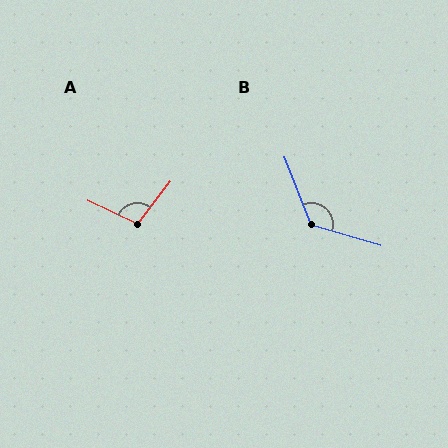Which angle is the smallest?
A, at approximately 102 degrees.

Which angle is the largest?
B, at approximately 128 degrees.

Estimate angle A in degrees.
Approximately 102 degrees.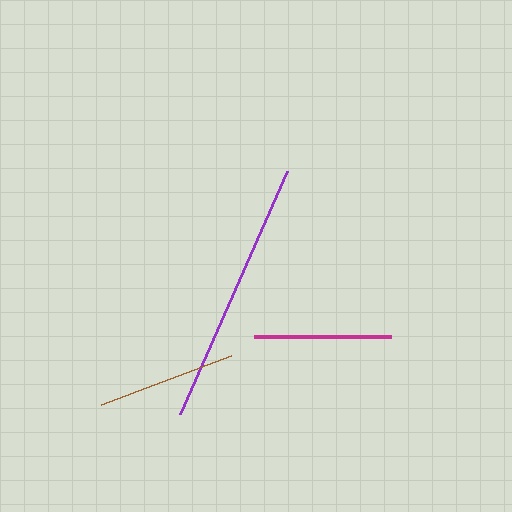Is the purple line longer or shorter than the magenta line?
The purple line is longer than the magenta line.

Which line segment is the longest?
The purple line is the longest at approximately 266 pixels.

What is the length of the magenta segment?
The magenta segment is approximately 137 pixels long.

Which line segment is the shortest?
The magenta line is the shortest at approximately 137 pixels.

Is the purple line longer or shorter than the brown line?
The purple line is longer than the brown line.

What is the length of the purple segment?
The purple segment is approximately 266 pixels long.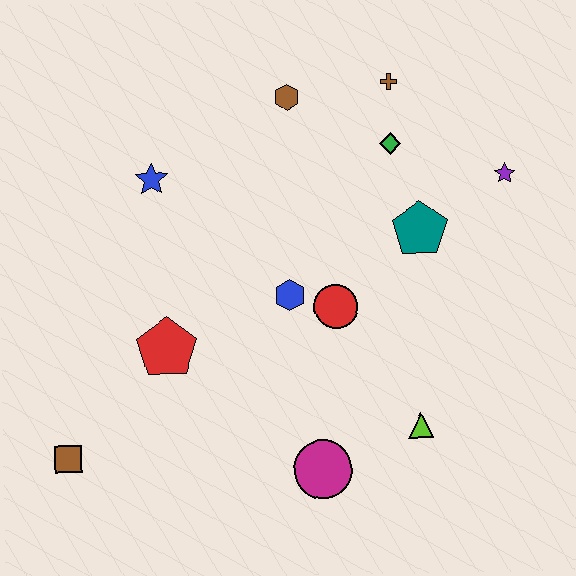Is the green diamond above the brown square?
Yes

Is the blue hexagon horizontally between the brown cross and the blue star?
Yes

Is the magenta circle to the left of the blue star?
No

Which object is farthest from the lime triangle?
The blue star is farthest from the lime triangle.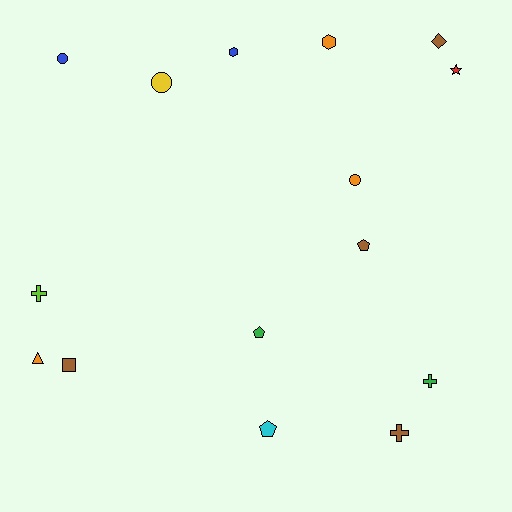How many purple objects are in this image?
There are no purple objects.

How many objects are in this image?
There are 15 objects.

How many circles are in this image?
There are 3 circles.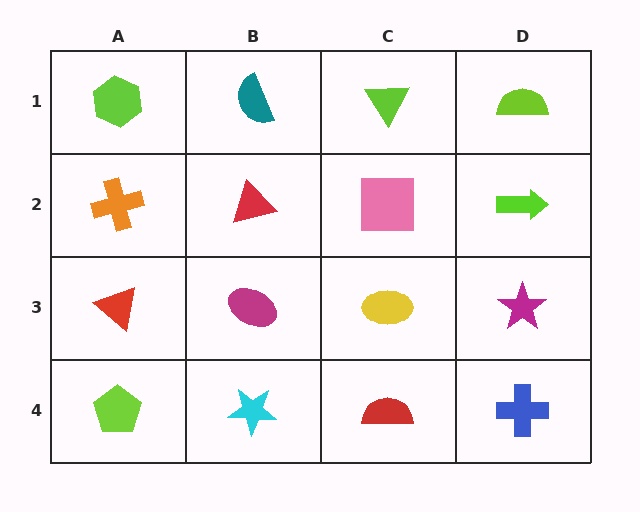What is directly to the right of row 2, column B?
A pink square.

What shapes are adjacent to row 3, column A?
An orange cross (row 2, column A), a lime pentagon (row 4, column A), a magenta ellipse (row 3, column B).